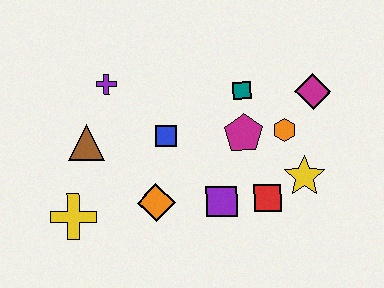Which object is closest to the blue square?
The orange diamond is closest to the blue square.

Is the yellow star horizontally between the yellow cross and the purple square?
No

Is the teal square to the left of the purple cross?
No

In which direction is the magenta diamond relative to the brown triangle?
The magenta diamond is to the right of the brown triangle.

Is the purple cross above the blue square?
Yes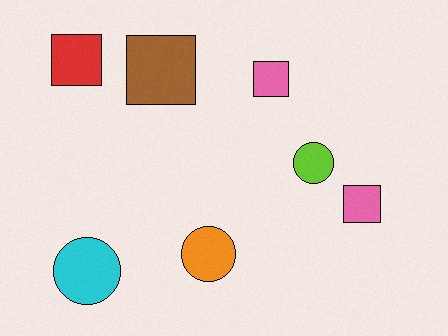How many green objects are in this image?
There are no green objects.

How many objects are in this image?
There are 7 objects.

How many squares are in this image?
There are 4 squares.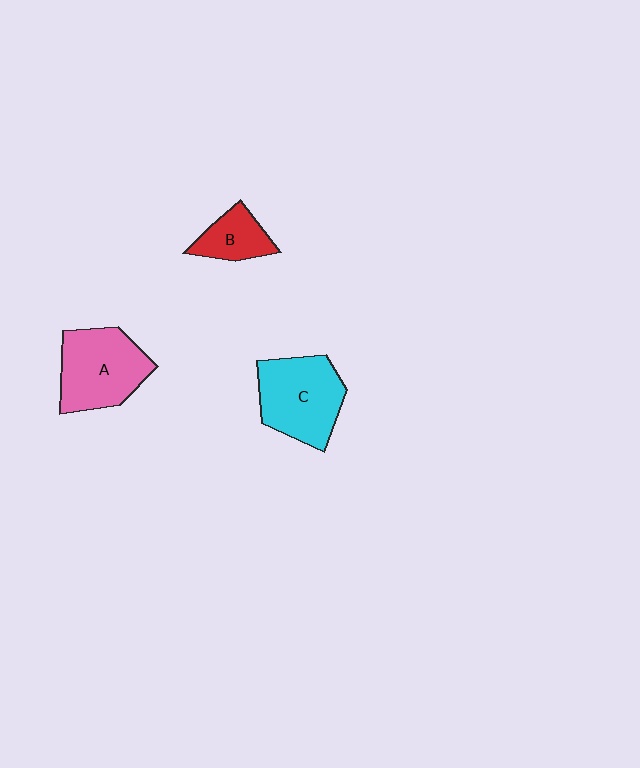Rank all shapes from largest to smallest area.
From largest to smallest: C (cyan), A (pink), B (red).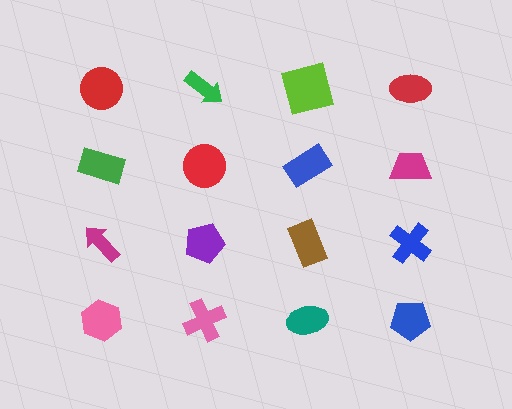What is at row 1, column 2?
A green arrow.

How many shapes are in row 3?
4 shapes.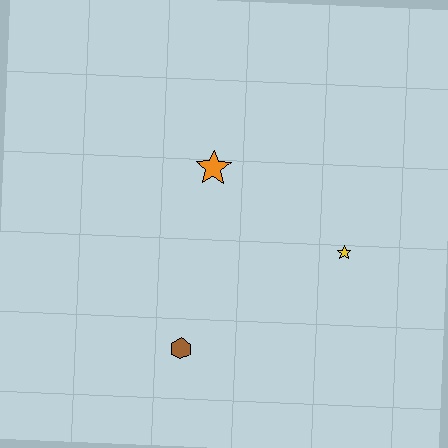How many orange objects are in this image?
There is 1 orange object.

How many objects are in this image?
There are 3 objects.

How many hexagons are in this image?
There is 1 hexagon.